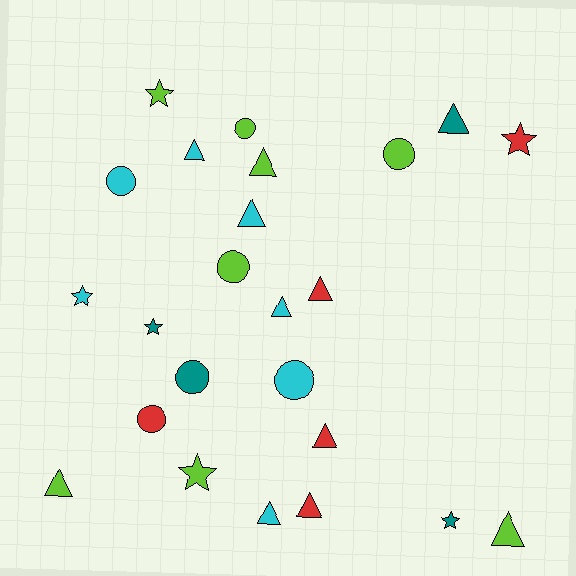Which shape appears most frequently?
Triangle, with 11 objects.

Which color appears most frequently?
Lime, with 8 objects.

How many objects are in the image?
There are 24 objects.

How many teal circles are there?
There is 1 teal circle.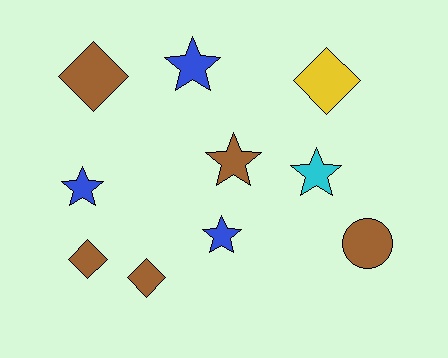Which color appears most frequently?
Brown, with 5 objects.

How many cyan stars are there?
There is 1 cyan star.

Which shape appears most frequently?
Star, with 5 objects.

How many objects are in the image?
There are 10 objects.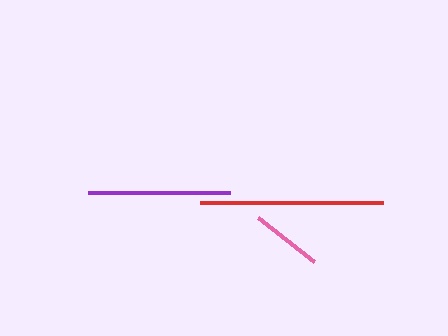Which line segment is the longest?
The red line is the longest at approximately 183 pixels.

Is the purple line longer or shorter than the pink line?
The purple line is longer than the pink line.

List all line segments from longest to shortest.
From longest to shortest: red, purple, pink.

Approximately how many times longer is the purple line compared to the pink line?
The purple line is approximately 2.0 times the length of the pink line.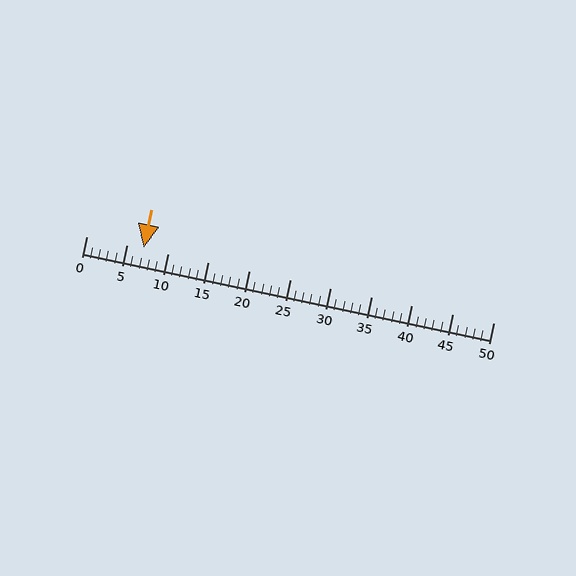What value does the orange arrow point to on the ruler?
The orange arrow points to approximately 7.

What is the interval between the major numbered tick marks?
The major tick marks are spaced 5 units apart.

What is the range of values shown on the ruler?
The ruler shows values from 0 to 50.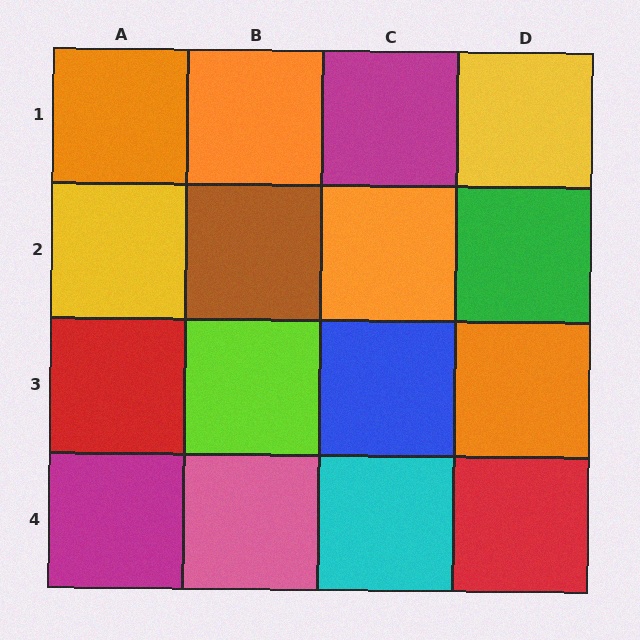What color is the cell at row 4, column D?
Red.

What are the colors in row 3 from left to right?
Red, lime, blue, orange.